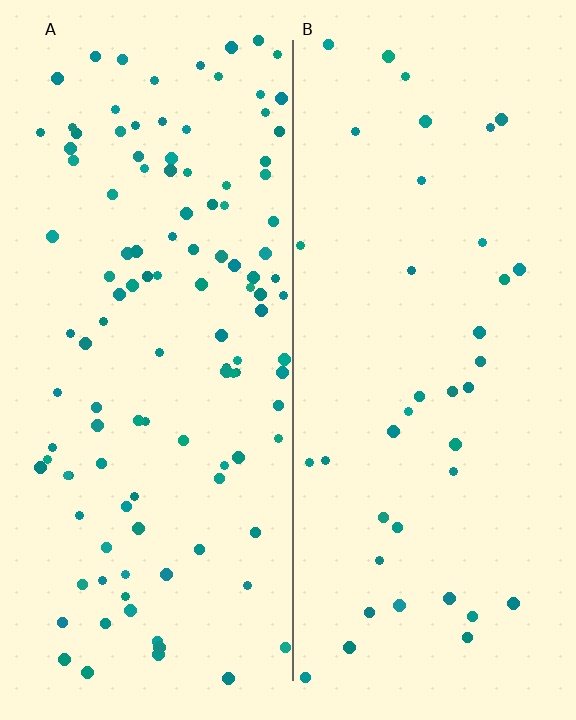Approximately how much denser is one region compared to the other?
Approximately 3.0× — region A over region B.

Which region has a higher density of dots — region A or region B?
A (the left).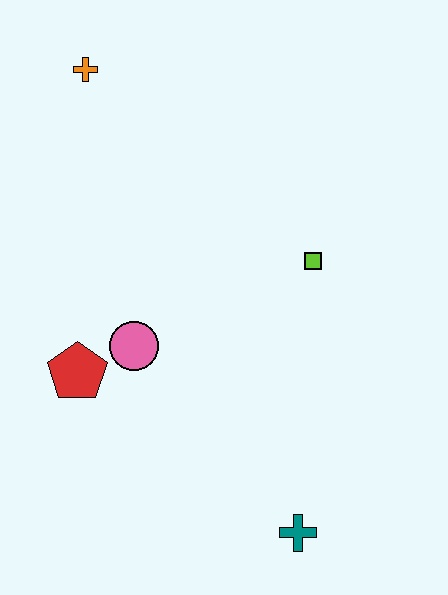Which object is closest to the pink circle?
The red pentagon is closest to the pink circle.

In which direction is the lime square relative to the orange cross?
The lime square is to the right of the orange cross.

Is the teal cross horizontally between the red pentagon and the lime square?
Yes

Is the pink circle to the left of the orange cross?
No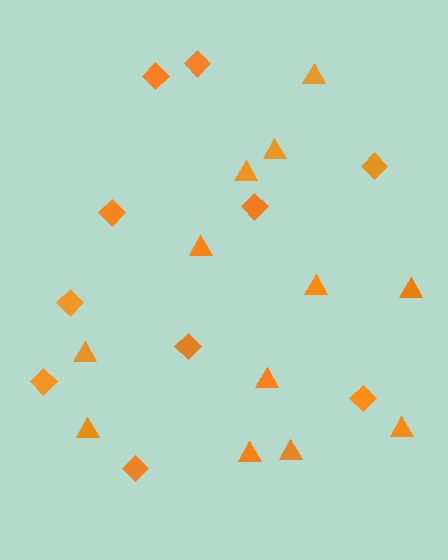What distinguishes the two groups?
There are 2 groups: one group of diamonds (10) and one group of triangles (12).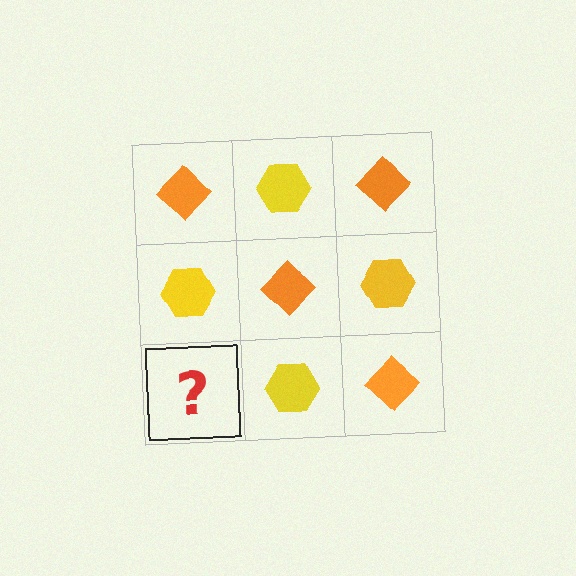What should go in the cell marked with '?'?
The missing cell should contain an orange diamond.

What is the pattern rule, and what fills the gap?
The rule is that it alternates orange diamond and yellow hexagon in a checkerboard pattern. The gap should be filled with an orange diamond.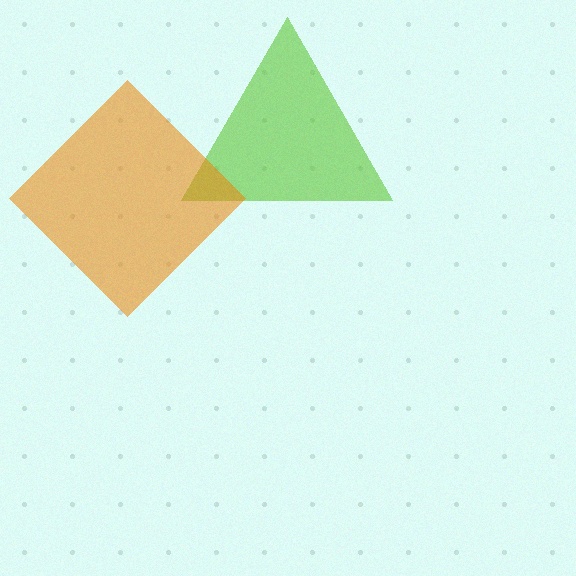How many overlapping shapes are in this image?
There are 2 overlapping shapes in the image.